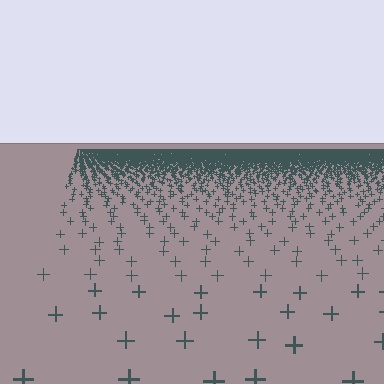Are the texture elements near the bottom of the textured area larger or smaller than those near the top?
Larger. Near the bottom, elements are closer to the viewer and appear at a bigger on-screen size.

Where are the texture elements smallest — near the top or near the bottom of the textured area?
Near the top.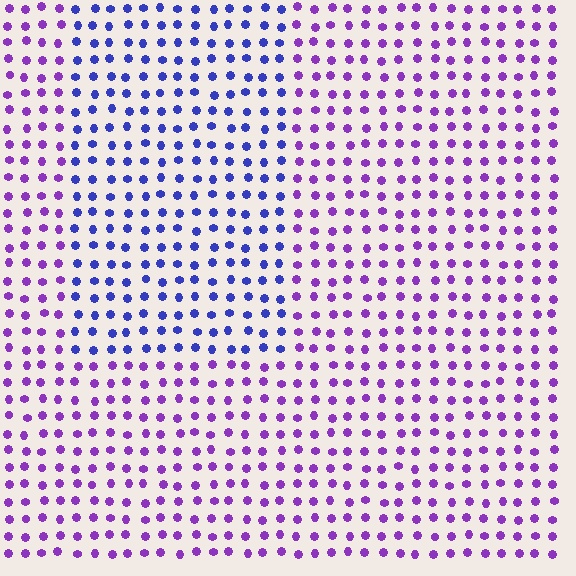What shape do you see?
I see a rectangle.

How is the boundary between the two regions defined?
The boundary is defined purely by a slight shift in hue (about 42 degrees). Spacing, size, and orientation are identical on both sides.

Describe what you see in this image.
The image is filled with small purple elements in a uniform arrangement. A rectangle-shaped region is visible where the elements are tinted to a slightly different hue, forming a subtle color boundary.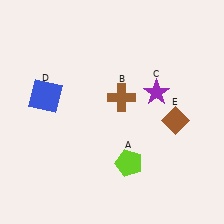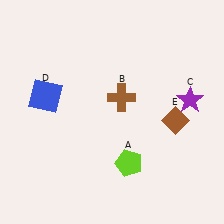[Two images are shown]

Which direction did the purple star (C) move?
The purple star (C) moved right.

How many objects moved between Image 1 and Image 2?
1 object moved between the two images.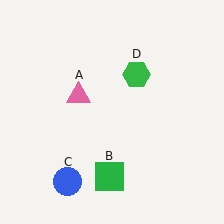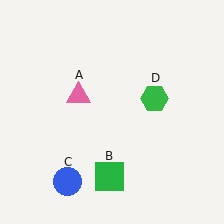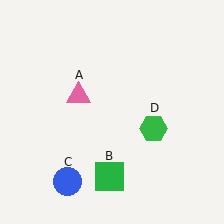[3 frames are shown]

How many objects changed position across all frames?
1 object changed position: green hexagon (object D).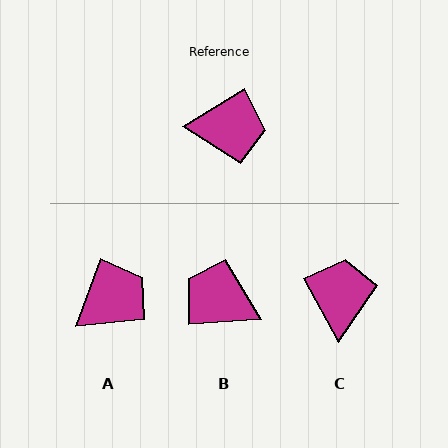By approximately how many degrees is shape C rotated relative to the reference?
Approximately 88 degrees counter-clockwise.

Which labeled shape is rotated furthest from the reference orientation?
B, about 153 degrees away.